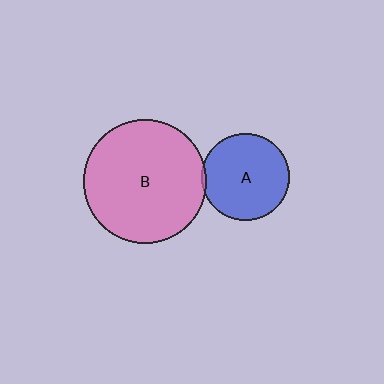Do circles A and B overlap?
Yes.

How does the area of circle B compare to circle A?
Approximately 2.0 times.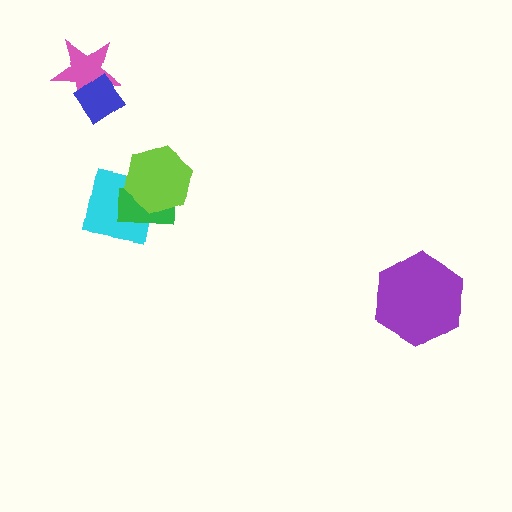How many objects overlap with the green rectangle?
2 objects overlap with the green rectangle.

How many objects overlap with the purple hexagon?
0 objects overlap with the purple hexagon.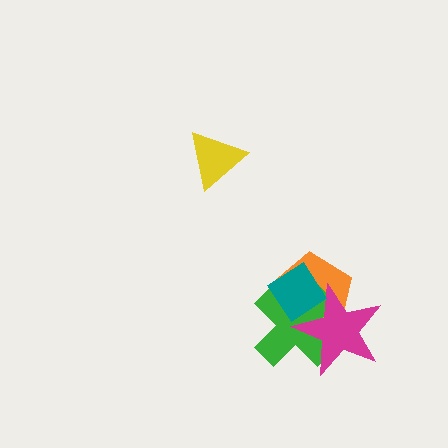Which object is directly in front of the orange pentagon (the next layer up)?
The green cross is directly in front of the orange pentagon.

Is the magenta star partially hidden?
Yes, it is partially covered by another shape.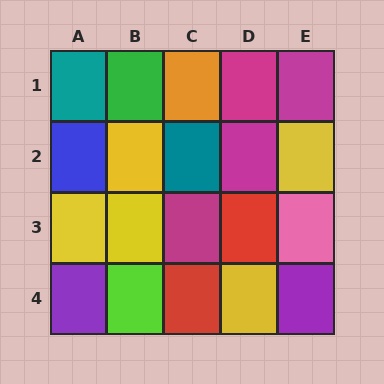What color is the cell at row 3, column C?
Magenta.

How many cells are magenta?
4 cells are magenta.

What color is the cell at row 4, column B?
Lime.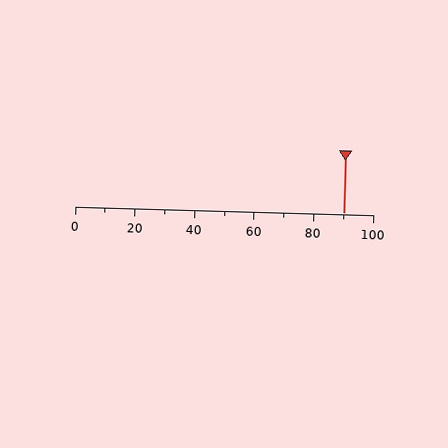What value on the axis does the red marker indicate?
The marker indicates approximately 90.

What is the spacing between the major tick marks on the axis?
The major ticks are spaced 20 apart.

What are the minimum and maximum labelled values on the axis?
The axis runs from 0 to 100.